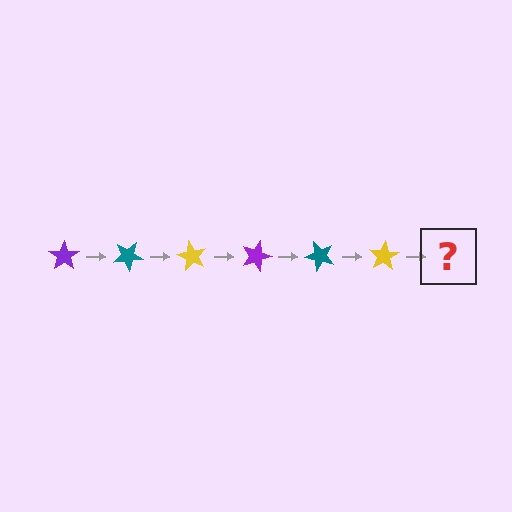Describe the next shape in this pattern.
It should be a purple star, rotated 180 degrees from the start.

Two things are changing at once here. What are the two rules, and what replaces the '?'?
The two rules are that it rotates 30 degrees each step and the color cycles through purple, teal, and yellow. The '?' should be a purple star, rotated 180 degrees from the start.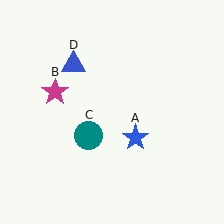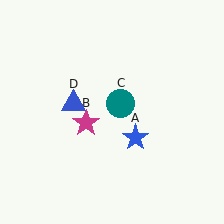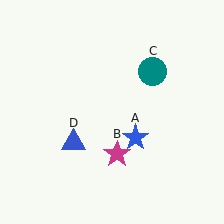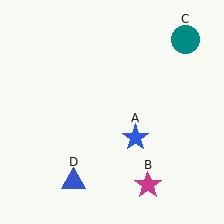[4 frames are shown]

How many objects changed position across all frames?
3 objects changed position: magenta star (object B), teal circle (object C), blue triangle (object D).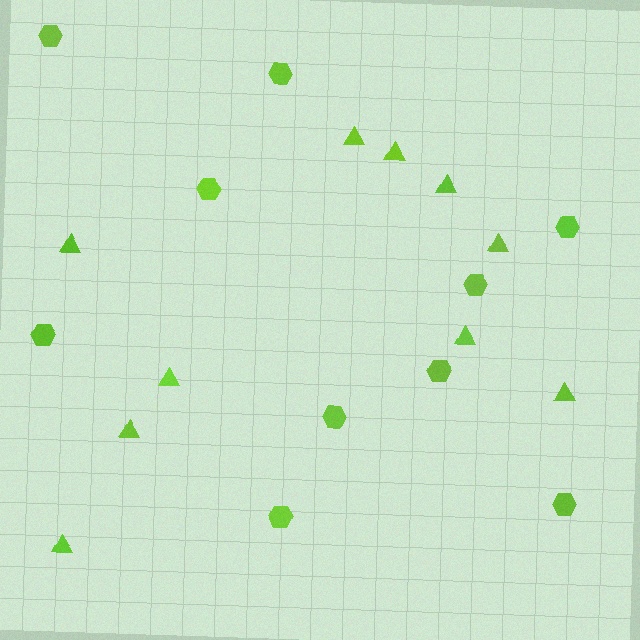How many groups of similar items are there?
There are 2 groups: one group of triangles (10) and one group of hexagons (10).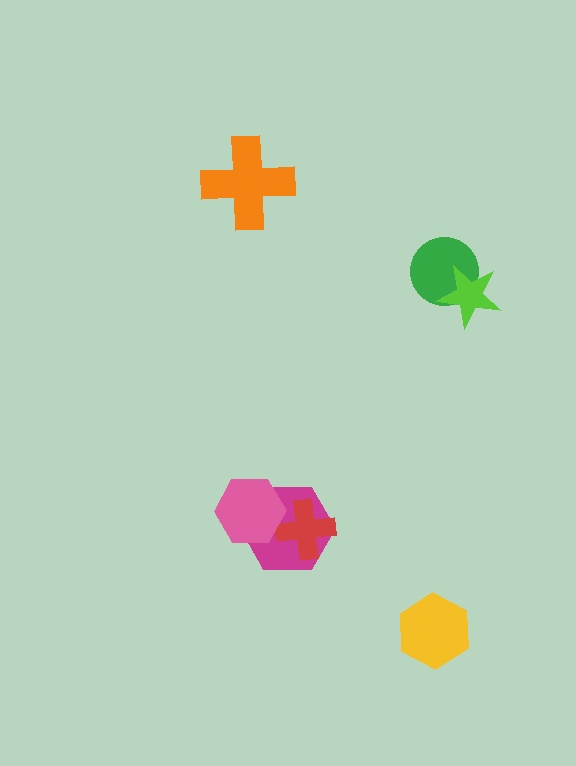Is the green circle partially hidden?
Yes, it is partially covered by another shape.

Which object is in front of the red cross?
The pink hexagon is in front of the red cross.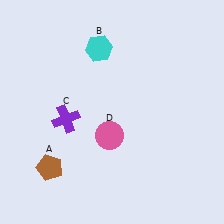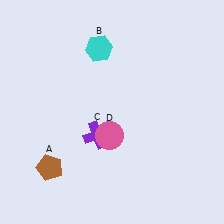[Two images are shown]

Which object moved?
The purple cross (C) moved right.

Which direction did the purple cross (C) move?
The purple cross (C) moved right.